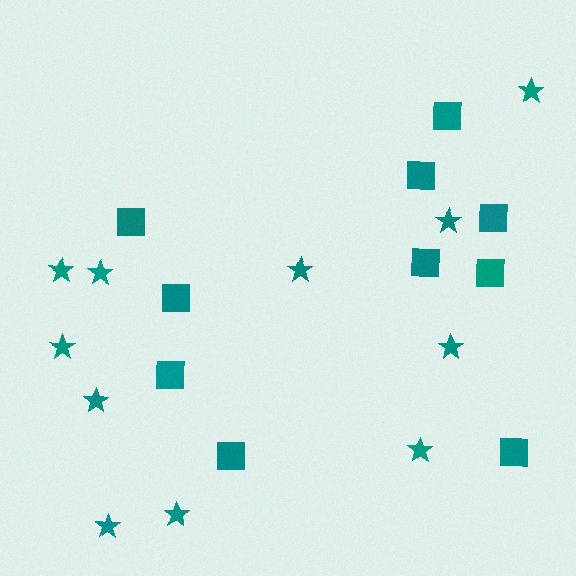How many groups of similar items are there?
There are 2 groups: one group of squares (10) and one group of stars (11).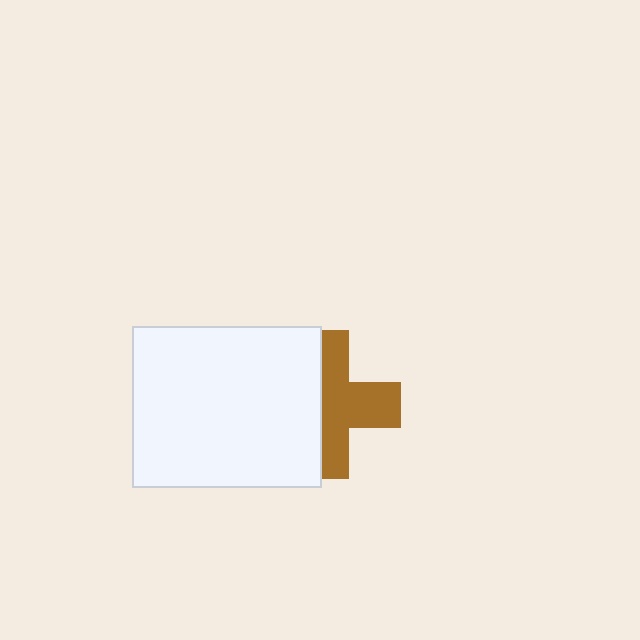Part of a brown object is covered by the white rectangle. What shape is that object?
It is a cross.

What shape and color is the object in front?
The object in front is a white rectangle.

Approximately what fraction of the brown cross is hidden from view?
Roughly 44% of the brown cross is hidden behind the white rectangle.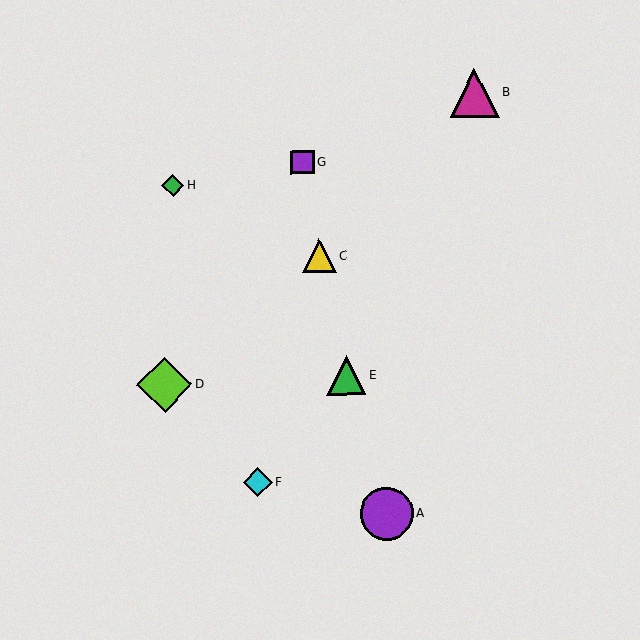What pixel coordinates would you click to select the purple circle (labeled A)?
Click at (387, 514) to select the purple circle A.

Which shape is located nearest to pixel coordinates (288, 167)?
The purple square (labeled G) at (302, 162) is nearest to that location.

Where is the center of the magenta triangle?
The center of the magenta triangle is at (475, 93).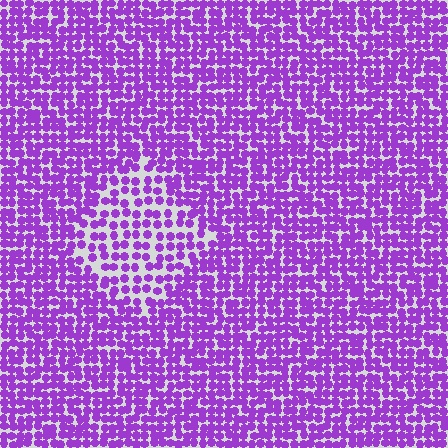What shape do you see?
I see a diamond.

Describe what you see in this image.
The image contains small purple elements arranged at two different densities. A diamond-shaped region is visible where the elements are less densely packed than the surrounding area.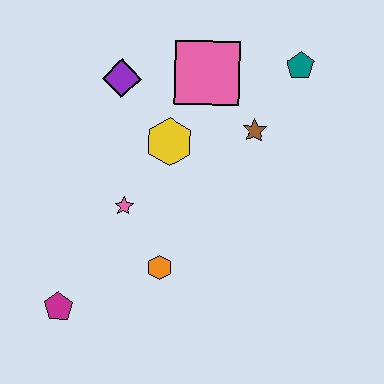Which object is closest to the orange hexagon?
The pink star is closest to the orange hexagon.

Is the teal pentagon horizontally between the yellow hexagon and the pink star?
No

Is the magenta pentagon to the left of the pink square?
Yes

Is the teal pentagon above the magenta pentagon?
Yes